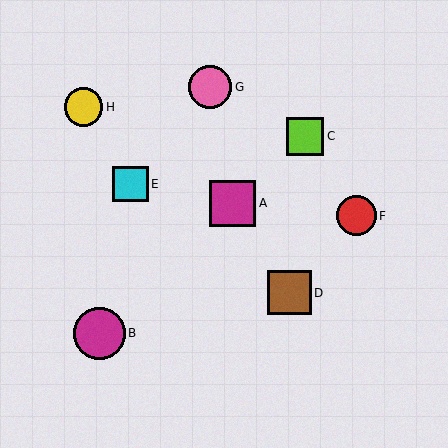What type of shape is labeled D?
Shape D is a brown square.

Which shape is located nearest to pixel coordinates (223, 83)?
The pink circle (labeled G) at (210, 87) is nearest to that location.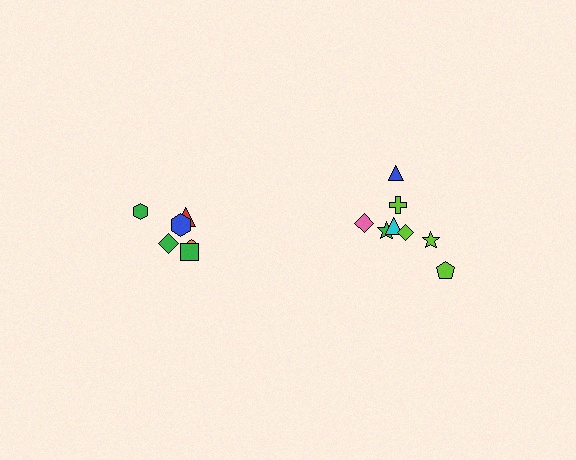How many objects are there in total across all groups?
There are 14 objects.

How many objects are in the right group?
There are 8 objects.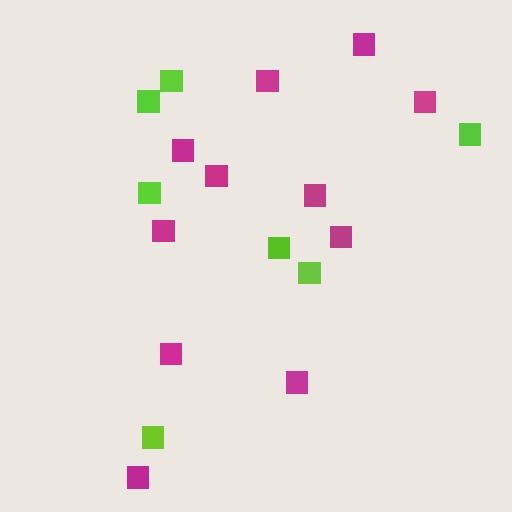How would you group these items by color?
There are 2 groups: one group of lime squares (7) and one group of magenta squares (11).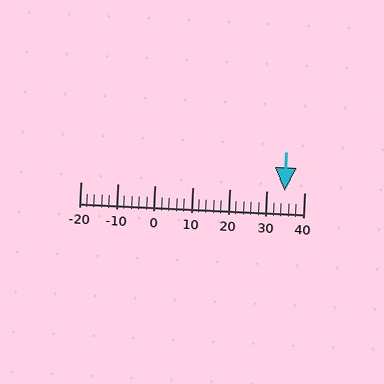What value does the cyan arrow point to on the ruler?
The cyan arrow points to approximately 35.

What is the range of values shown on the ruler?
The ruler shows values from -20 to 40.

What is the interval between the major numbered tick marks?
The major tick marks are spaced 10 units apart.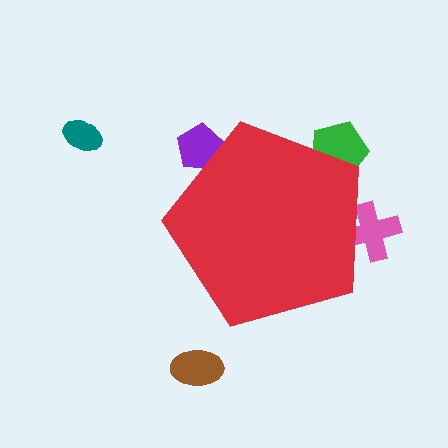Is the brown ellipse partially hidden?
No, the brown ellipse is fully visible.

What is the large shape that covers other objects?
A red pentagon.